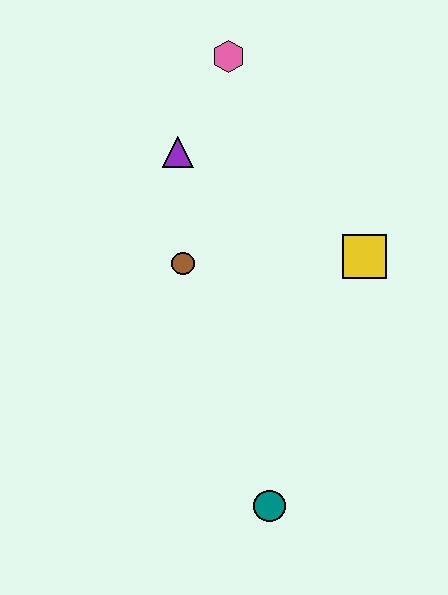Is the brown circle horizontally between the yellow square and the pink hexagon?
No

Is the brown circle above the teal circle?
Yes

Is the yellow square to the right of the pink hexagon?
Yes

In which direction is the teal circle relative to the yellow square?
The teal circle is below the yellow square.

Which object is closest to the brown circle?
The purple triangle is closest to the brown circle.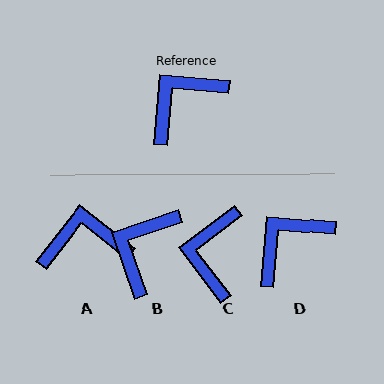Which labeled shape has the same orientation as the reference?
D.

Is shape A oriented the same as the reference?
No, it is off by about 33 degrees.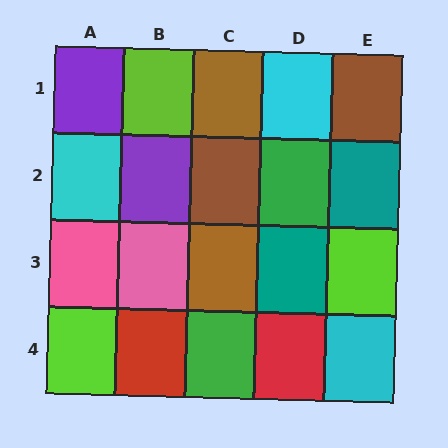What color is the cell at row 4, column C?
Green.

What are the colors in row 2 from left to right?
Cyan, purple, brown, green, teal.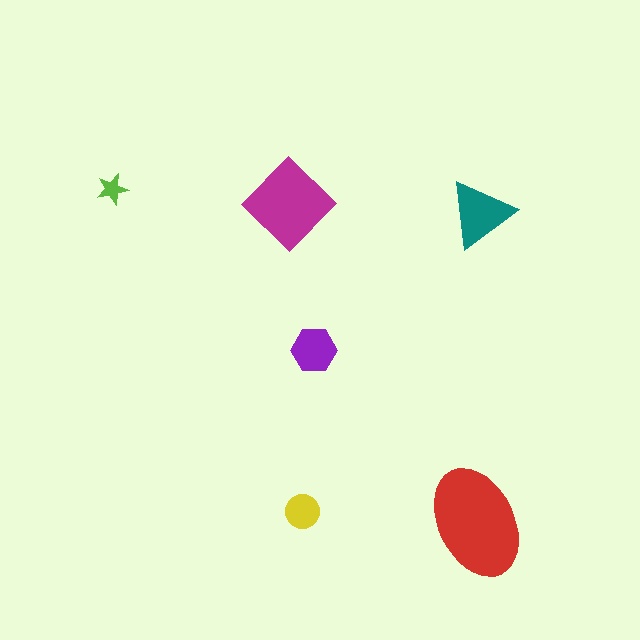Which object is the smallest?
The lime star.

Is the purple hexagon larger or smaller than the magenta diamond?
Smaller.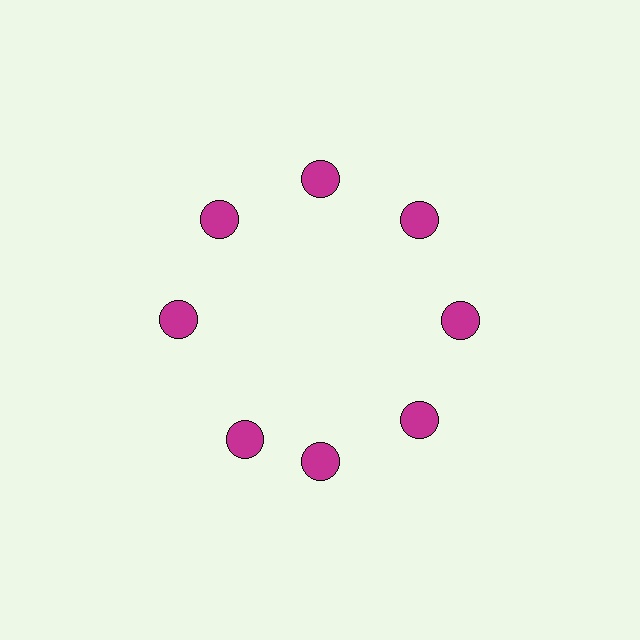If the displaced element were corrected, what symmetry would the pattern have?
It would have 8-fold rotational symmetry — the pattern would map onto itself every 45 degrees.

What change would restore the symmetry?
The symmetry would be restored by rotating it back into even spacing with its neighbors so that all 8 circles sit at equal angles and equal distance from the center.